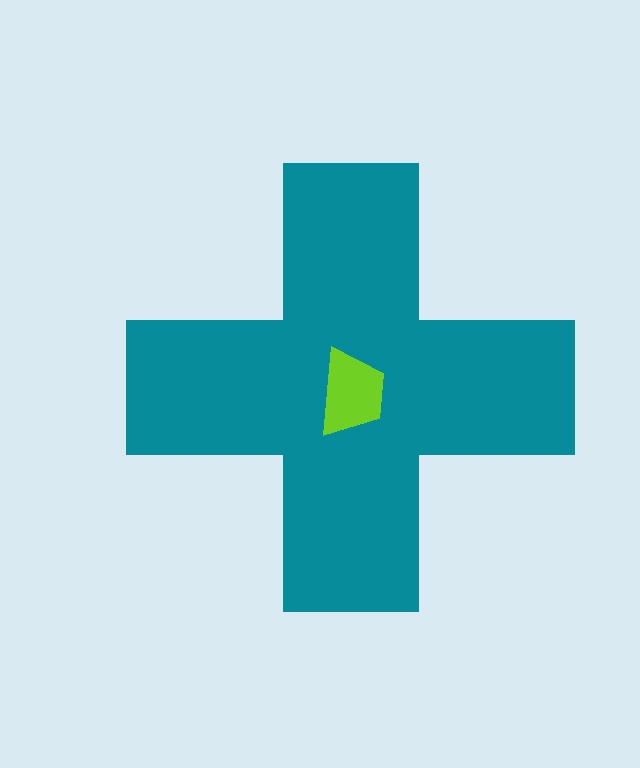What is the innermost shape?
The lime trapezoid.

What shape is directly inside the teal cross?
The lime trapezoid.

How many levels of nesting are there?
2.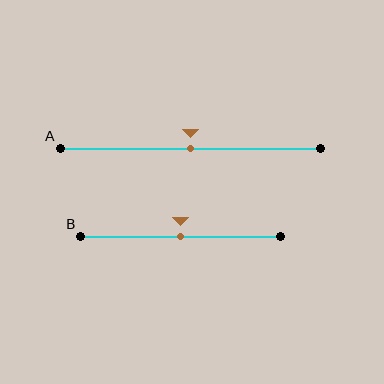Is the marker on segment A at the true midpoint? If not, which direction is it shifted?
Yes, the marker on segment A is at the true midpoint.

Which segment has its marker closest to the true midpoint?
Segment A has its marker closest to the true midpoint.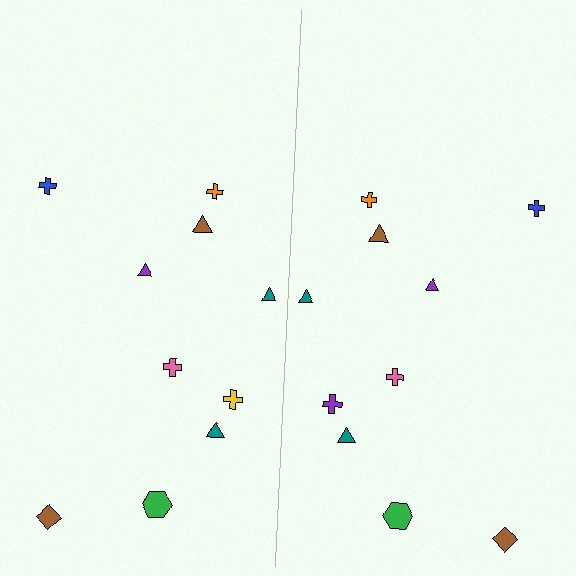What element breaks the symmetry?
The purple cross on the right side breaks the symmetry — its mirror counterpart is yellow.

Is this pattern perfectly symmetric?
No, the pattern is not perfectly symmetric. The purple cross on the right side breaks the symmetry — its mirror counterpart is yellow.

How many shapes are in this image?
There are 20 shapes in this image.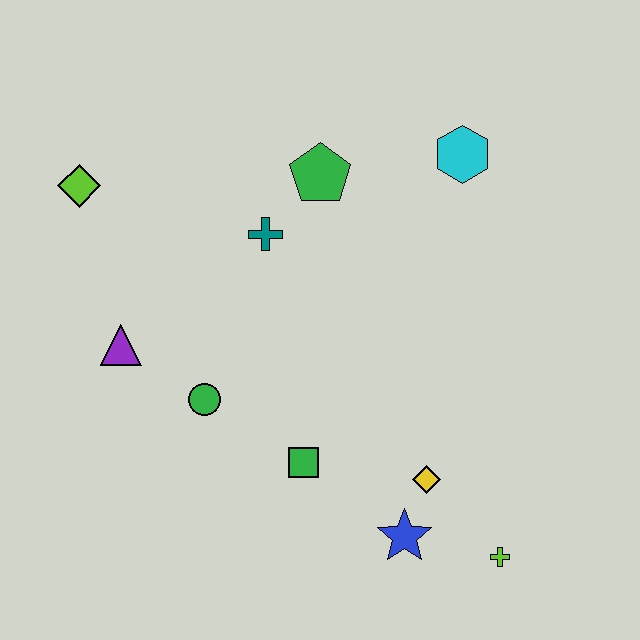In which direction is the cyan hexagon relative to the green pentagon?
The cyan hexagon is to the right of the green pentagon.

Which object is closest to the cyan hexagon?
The green pentagon is closest to the cyan hexagon.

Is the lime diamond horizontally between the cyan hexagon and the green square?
No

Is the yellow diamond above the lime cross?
Yes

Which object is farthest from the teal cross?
The lime cross is farthest from the teal cross.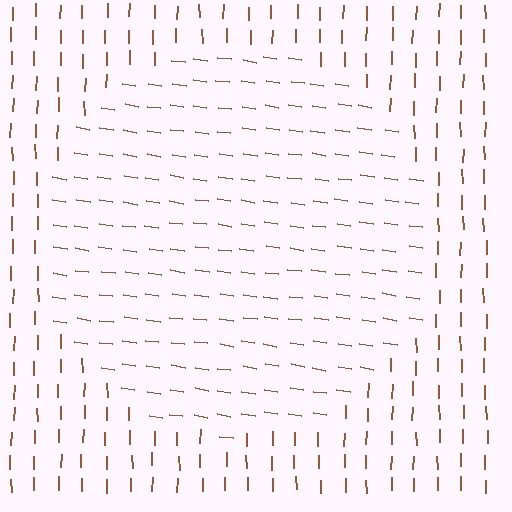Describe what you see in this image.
The image is filled with small brown line segments. A circle region in the image has lines oriented differently from the surrounding lines, creating a visible texture boundary.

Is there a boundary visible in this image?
Yes, there is a texture boundary formed by a change in line orientation.